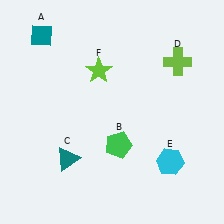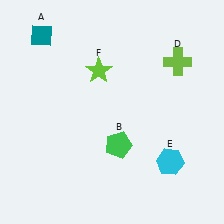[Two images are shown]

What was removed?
The teal triangle (C) was removed in Image 2.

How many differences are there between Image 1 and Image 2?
There is 1 difference between the two images.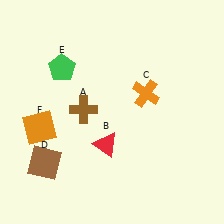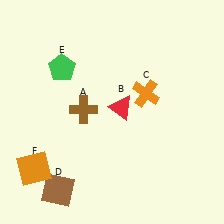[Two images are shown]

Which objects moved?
The objects that moved are: the red triangle (B), the brown square (D), the orange square (F).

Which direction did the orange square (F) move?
The orange square (F) moved down.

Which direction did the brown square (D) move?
The brown square (D) moved down.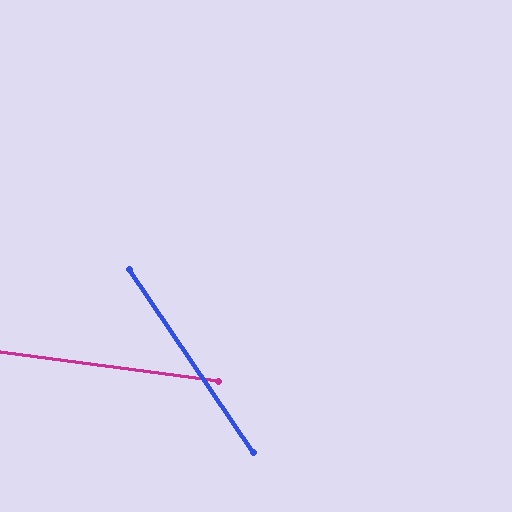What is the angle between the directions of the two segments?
Approximately 49 degrees.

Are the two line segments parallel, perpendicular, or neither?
Neither parallel nor perpendicular — they differ by about 49°.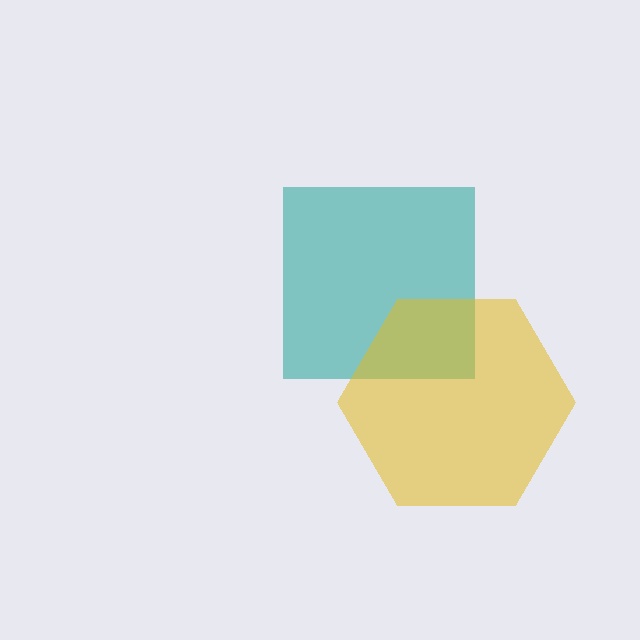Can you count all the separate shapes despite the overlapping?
Yes, there are 2 separate shapes.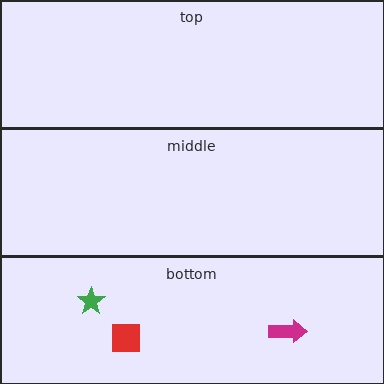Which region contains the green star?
The bottom region.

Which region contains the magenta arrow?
The bottom region.